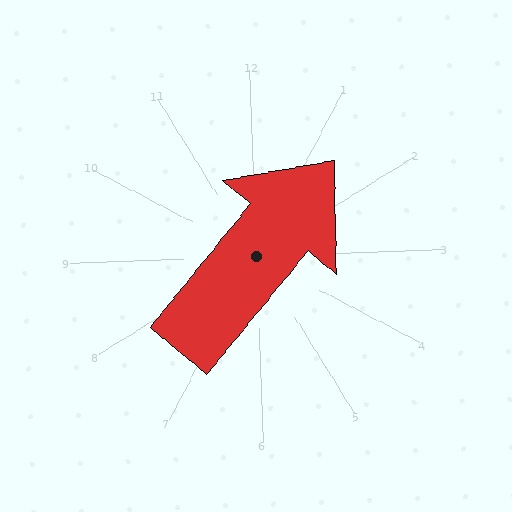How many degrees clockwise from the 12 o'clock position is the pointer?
Approximately 41 degrees.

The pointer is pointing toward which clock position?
Roughly 1 o'clock.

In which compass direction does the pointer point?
Northeast.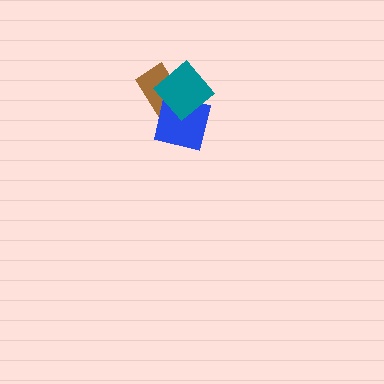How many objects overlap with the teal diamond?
2 objects overlap with the teal diamond.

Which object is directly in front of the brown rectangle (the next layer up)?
The blue square is directly in front of the brown rectangle.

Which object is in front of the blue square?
The teal diamond is in front of the blue square.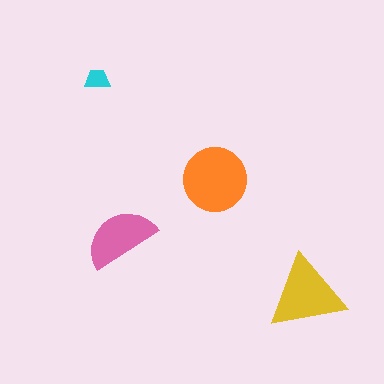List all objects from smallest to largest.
The cyan trapezoid, the pink semicircle, the yellow triangle, the orange circle.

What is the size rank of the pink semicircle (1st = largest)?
3rd.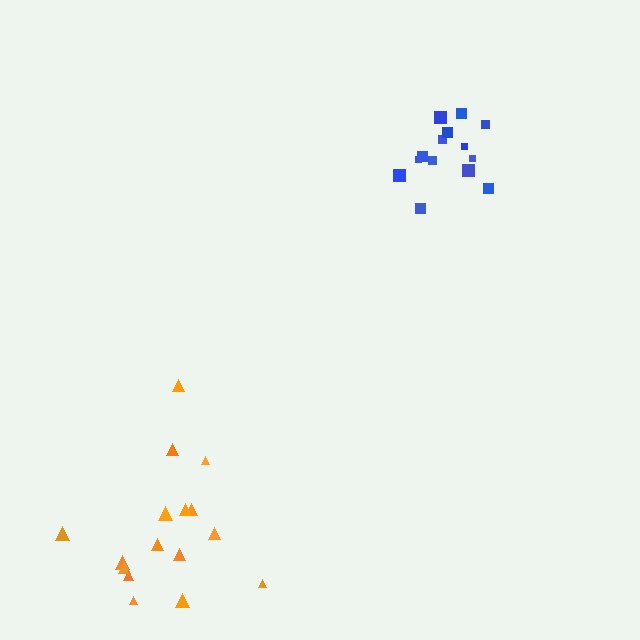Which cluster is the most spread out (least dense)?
Orange.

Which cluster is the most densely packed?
Blue.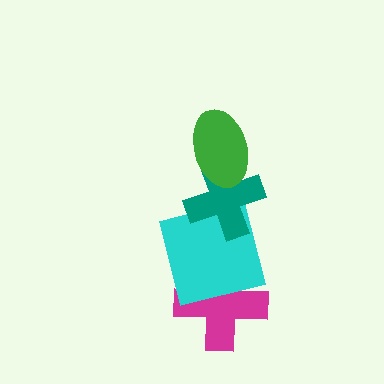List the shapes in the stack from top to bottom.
From top to bottom: the green ellipse, the teal cross, the cyan square, the magenta cross.